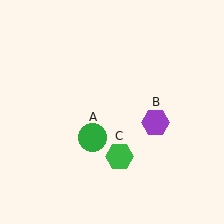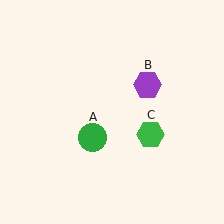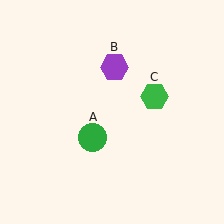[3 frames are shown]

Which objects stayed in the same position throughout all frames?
Green circle (object A) remained stationary.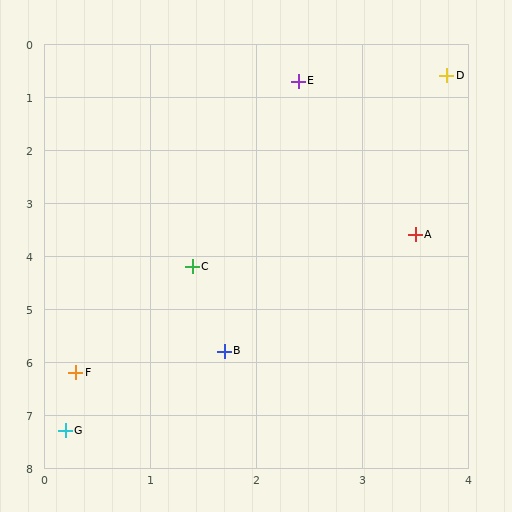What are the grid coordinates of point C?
Point C is at approximately (1.4, 4.2).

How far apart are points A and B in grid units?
Points A and B are about 2.8 grid units apart.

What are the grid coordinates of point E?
Point E is at approximately (2.4, 0.7).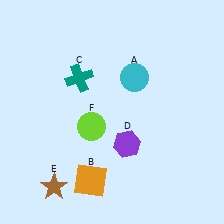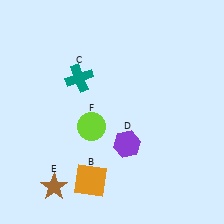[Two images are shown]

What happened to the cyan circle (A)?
The cyan circle (A) was removed in Image 2. It was in the top-right area of Image 1.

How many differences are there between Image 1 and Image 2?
There is 1 difference between the two images.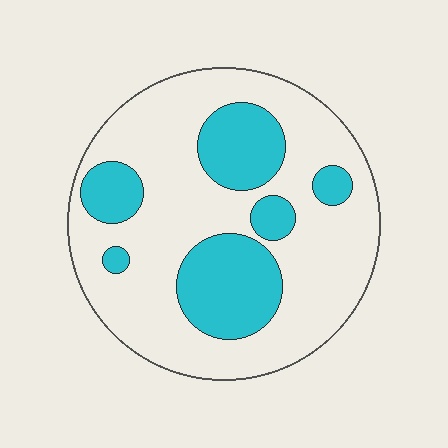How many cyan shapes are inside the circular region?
6.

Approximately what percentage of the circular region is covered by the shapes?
Approximately 30%.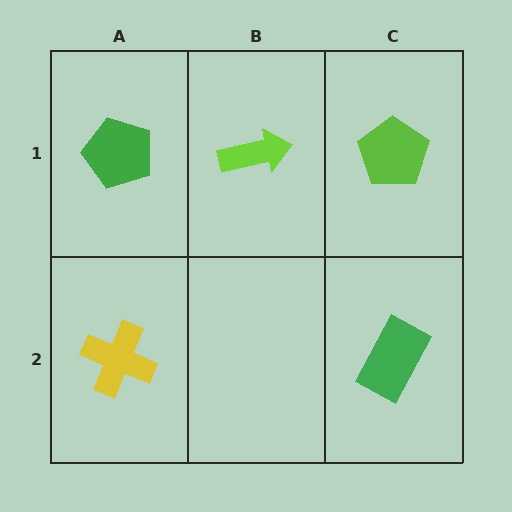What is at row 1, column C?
A lime pentagon.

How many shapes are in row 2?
2 shapes.